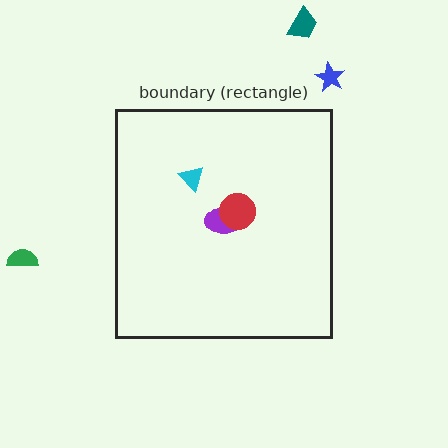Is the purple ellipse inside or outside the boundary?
Inside.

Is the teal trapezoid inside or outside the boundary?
Outside.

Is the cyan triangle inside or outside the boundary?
Inside.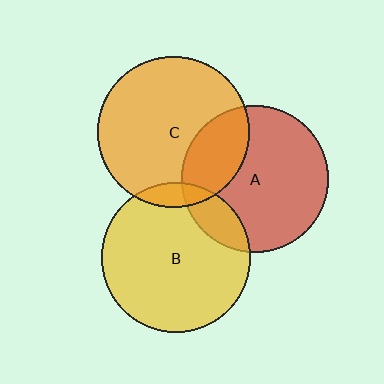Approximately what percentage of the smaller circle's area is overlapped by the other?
Approximately 15%.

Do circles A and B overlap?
Yes.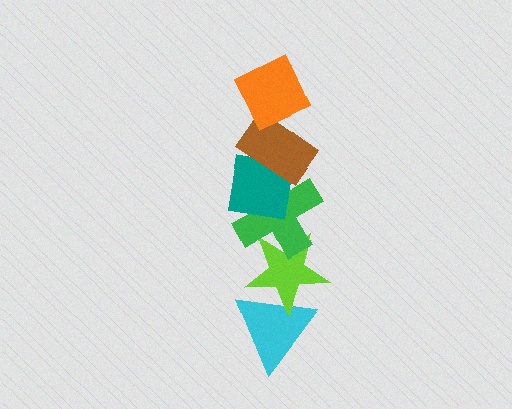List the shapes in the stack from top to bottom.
From top to bottom: the orange diamond, the brown rectangle, the teal square, the green cross, the lime star, the cyan triangle.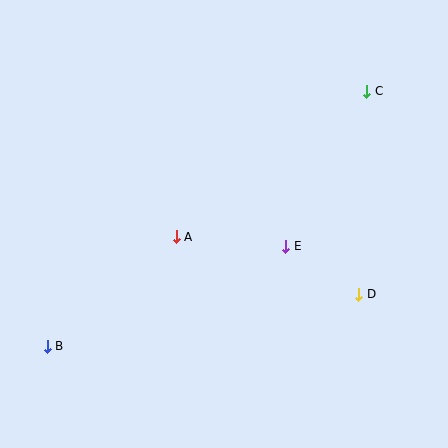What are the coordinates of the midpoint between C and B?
The midpoint between C and B is at (207, 219).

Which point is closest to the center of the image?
Point A at (176, 237) is closest to the center.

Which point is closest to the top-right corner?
Point C is closest to the top-right corner.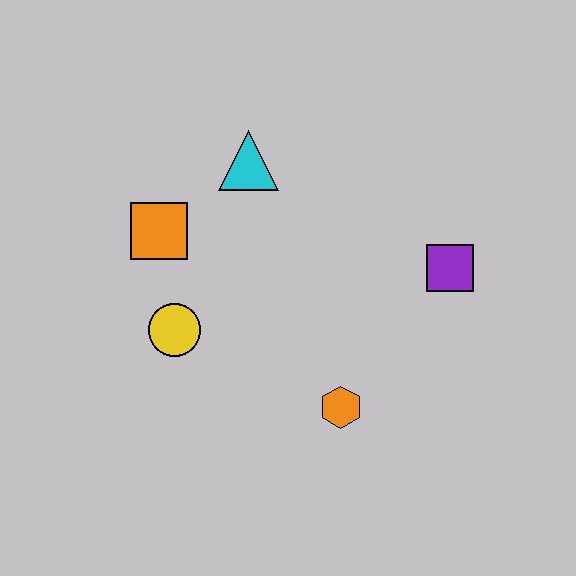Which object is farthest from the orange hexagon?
The cyan triangle is farthest from the orange hexagon.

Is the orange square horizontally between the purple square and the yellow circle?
No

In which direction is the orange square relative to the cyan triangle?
The orange square is to the left of the cyan triangle.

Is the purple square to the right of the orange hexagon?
Yes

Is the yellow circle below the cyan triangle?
Yes